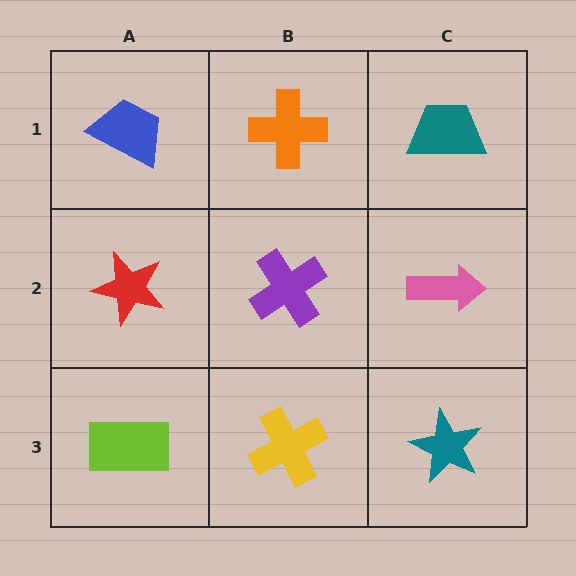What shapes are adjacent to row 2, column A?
A blue trapezoid (row 1, column A), a lime rectangle (row 3, column A), a purple cross (row 2, column B).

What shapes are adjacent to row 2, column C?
A teal trapezoid (row 1, column C), a teal star (row 3, column C), a purple cross (row 2, column B).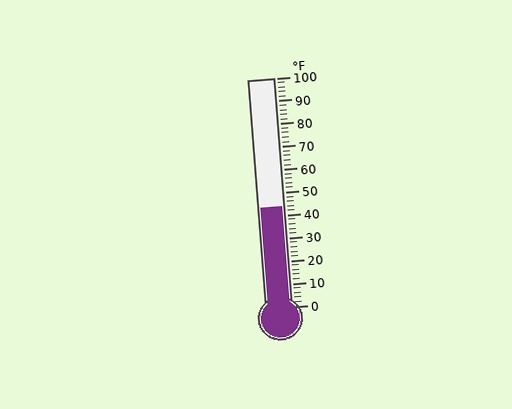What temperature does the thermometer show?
The thermometer shows approximately 44°F.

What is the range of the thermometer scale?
The thermometer scale ranges from 0°F to 100°F.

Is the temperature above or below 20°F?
The temperature is above 20°F.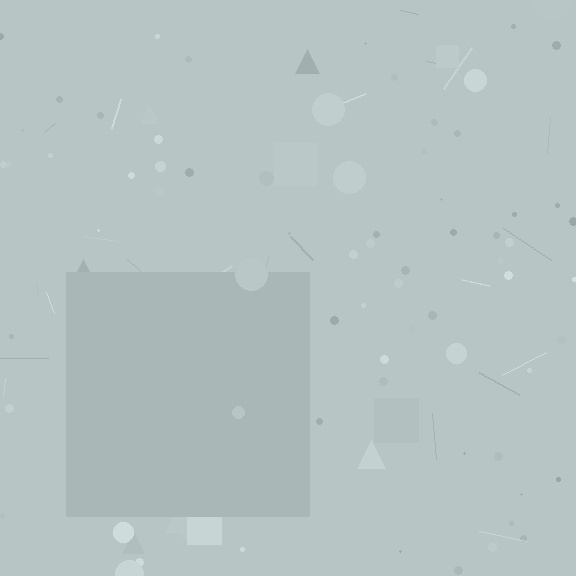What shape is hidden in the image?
A square is hidden in the image.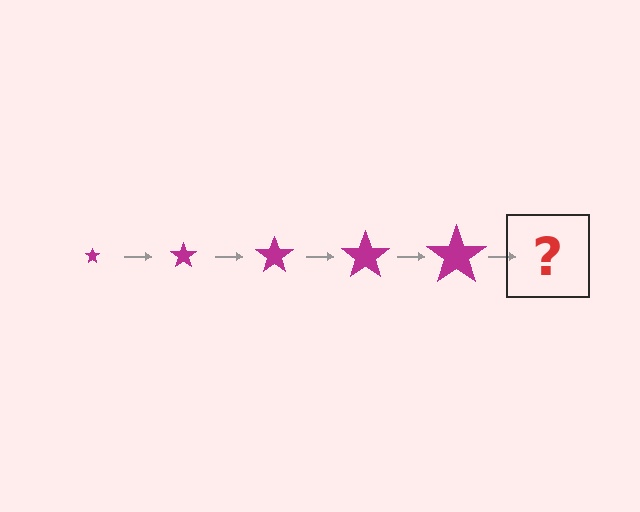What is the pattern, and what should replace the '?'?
The pattern is that the star gets progressively larger each step. The '?' should be a magenta star, larger than the previous one.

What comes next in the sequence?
The next element should be a magenta star, larger than the previous one.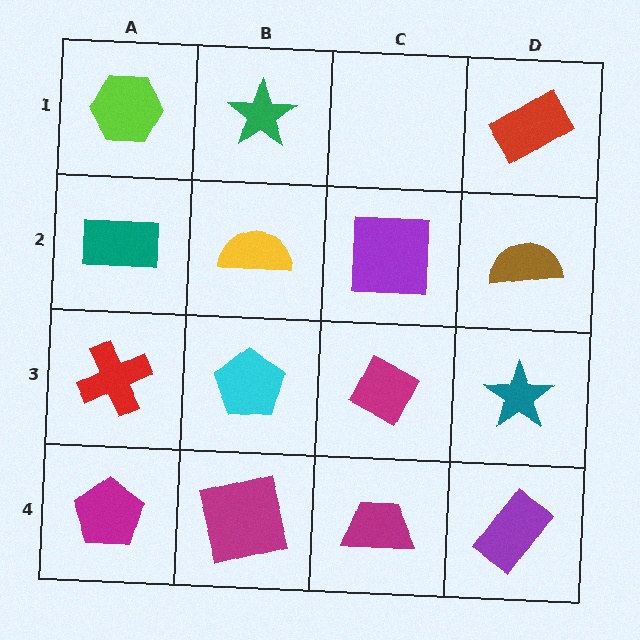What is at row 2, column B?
A yellow semicircle.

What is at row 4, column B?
A magenta square.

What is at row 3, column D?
A teal star.